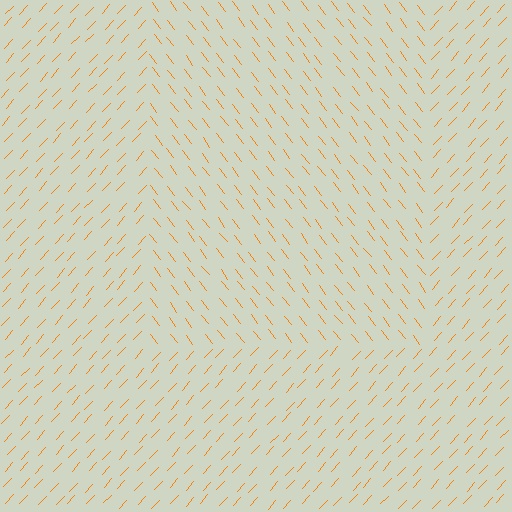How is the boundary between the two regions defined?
The boundary is defined purely by a change in line orientation (approximately 81 degrees difference). All lines are the same color and thickness.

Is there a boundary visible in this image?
Yes, there is a texture boundary formed by a change in line orientation.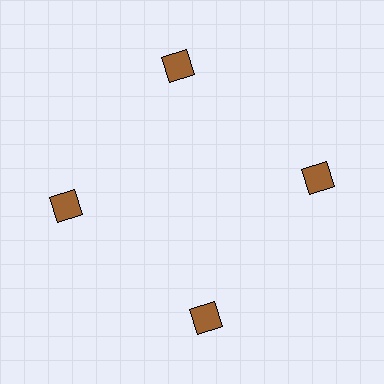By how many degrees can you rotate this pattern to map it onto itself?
The pattern maps onto itself every 90 degrees of rotation.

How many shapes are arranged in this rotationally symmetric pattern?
There are 4 shapes, arranged in 4 groups of 1.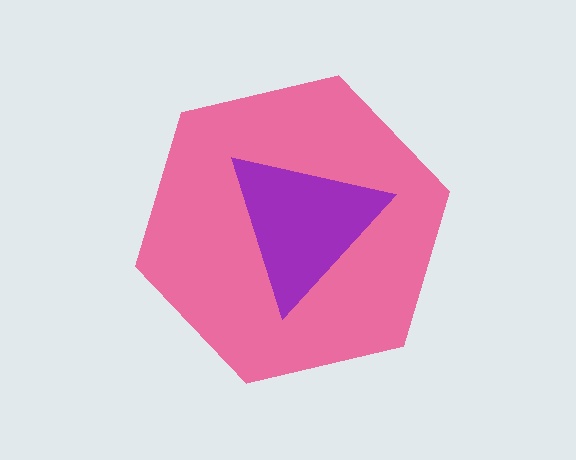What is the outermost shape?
The pink hexagon.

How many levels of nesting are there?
2.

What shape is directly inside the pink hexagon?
The purple triangle.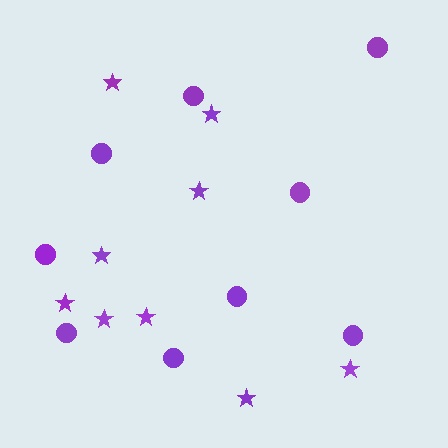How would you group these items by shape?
There are 2 groups: one group of circles (9) and one group of stars (9).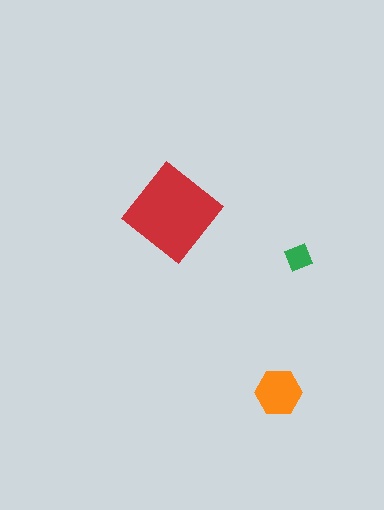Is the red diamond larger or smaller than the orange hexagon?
Larger.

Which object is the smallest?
The green diamond.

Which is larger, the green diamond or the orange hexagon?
The orange hexagon.